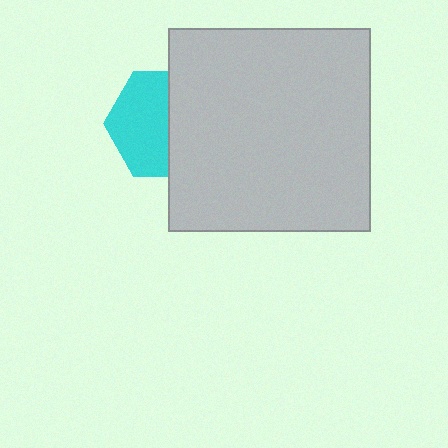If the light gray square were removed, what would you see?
You would see the complete cyan hexagon.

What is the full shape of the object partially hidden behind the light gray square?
The partially hidden object is a cyan hexagon.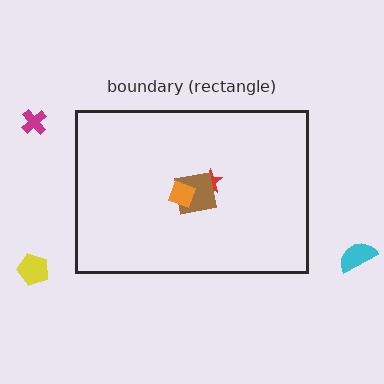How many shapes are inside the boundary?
4 inside, 3 outside.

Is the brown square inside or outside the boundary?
Inside.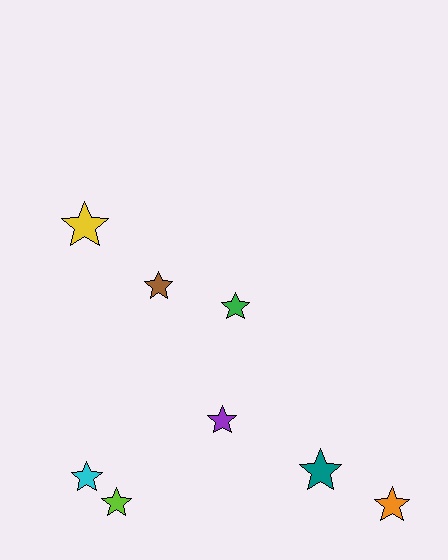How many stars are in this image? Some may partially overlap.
There are 8 stars.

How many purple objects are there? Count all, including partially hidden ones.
There is 1 purple object.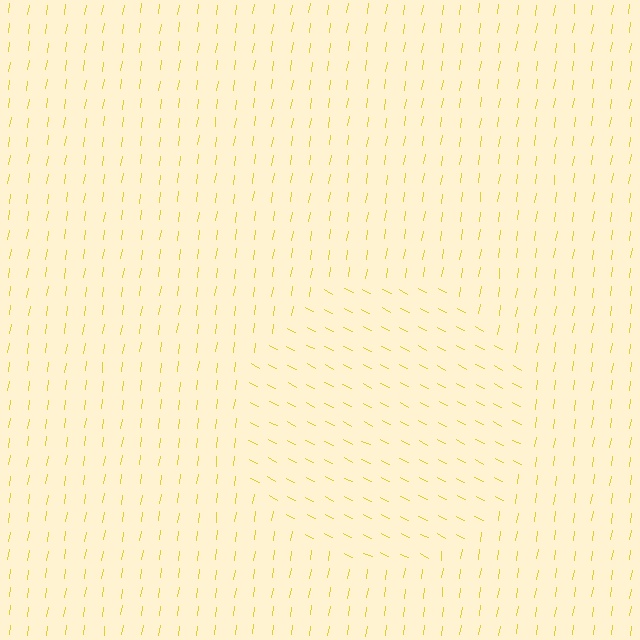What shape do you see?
I see a circle.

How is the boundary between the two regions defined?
The boundary is defined purely by a change in line orientation (approximately 72 degrees difference). All lines are the same color and thickness.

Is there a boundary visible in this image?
Yes, there is a texture boundary formed by a change in line orientation.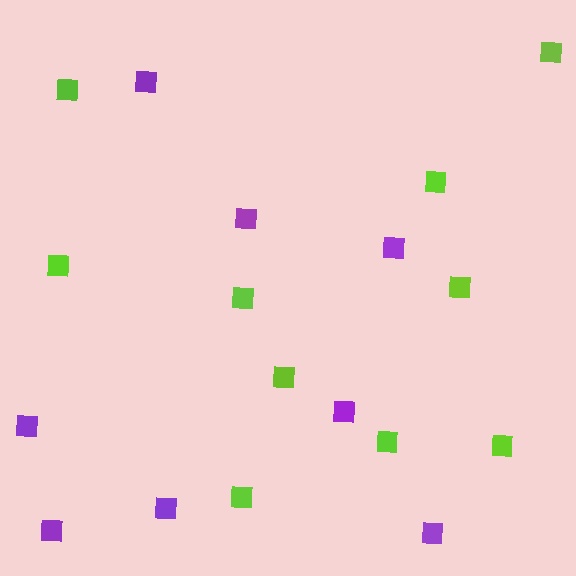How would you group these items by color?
There are 2 groups: one group of purple squares (8) and one group of lime squares (10).